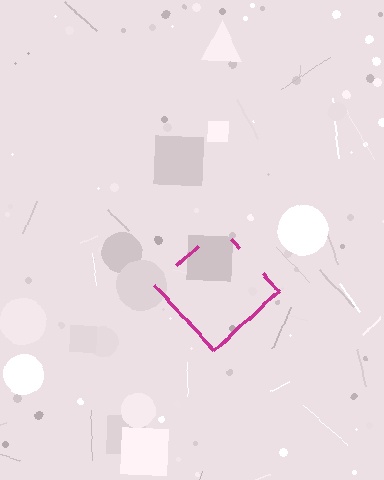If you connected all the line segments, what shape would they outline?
They would outline a diamond.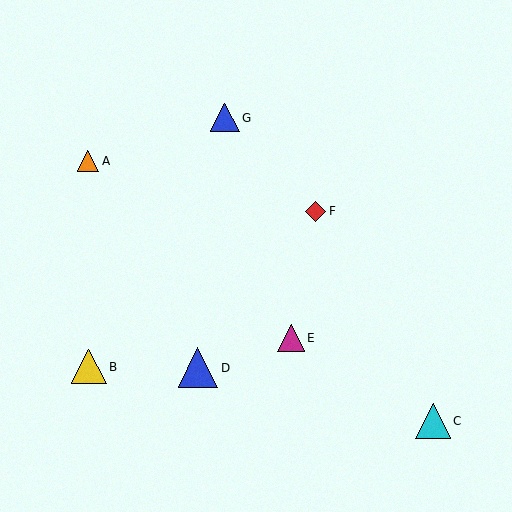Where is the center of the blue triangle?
The center of the blue triangle is at (198, 368).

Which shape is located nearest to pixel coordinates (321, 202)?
The red diamond (labeled F) at (315, 211) is nearest to that location.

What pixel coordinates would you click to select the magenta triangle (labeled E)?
Click at (291, 338) to select the magenta triangle E.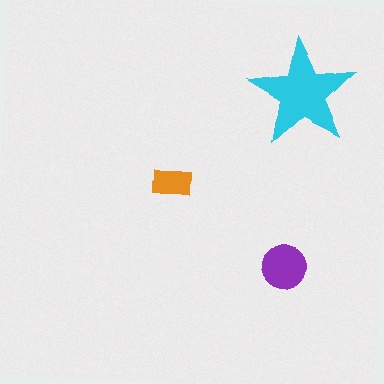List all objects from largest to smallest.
The cyan star, the purple circle, the orange rectangle.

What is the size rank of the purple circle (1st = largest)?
2nd.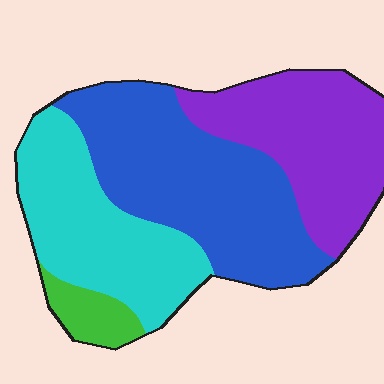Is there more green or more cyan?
Cyan.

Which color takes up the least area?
Green, at roughly 5%.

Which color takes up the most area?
Blue, at roughly 40%.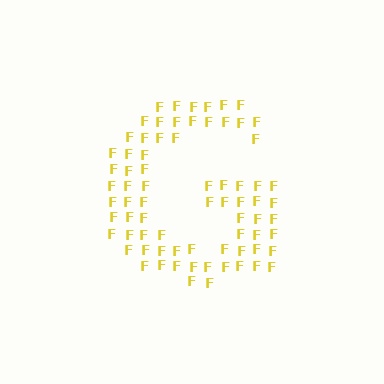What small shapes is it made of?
It is made of small letter F's.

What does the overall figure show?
The overall figure shows the letter G.